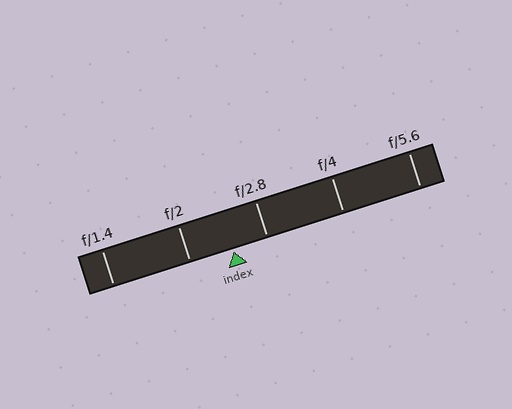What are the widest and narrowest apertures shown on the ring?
The widest aperture shown is f/1.4 and the narrowest is f/5.6.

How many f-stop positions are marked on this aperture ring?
There are 5 f-stop positions marked.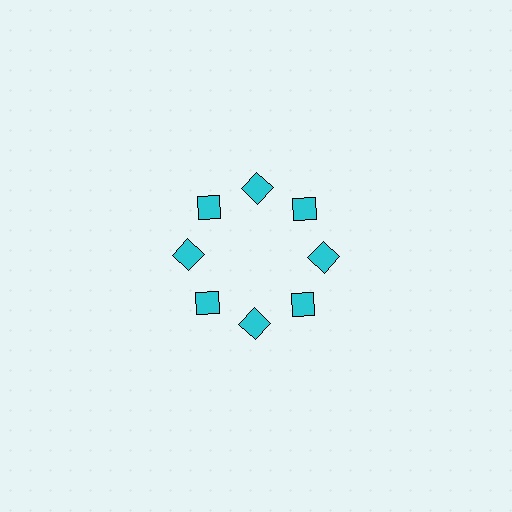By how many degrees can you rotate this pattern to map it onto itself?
The pattern maps onto itself every 45 degrees of rotation.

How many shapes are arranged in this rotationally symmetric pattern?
There are 8 shapes, arranged in 8 groups of 1.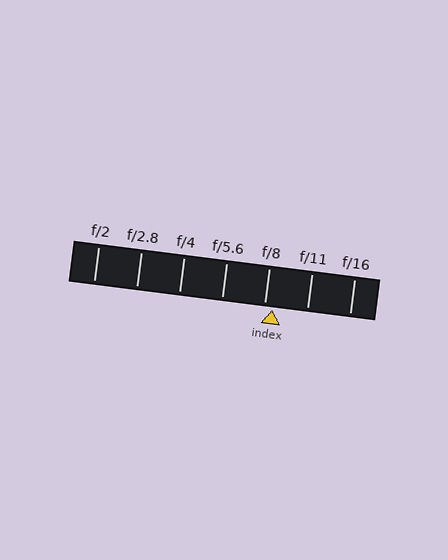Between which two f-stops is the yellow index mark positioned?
The index mark is between f/8 and f/11.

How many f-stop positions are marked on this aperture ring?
There are 7 f-stop positions marked.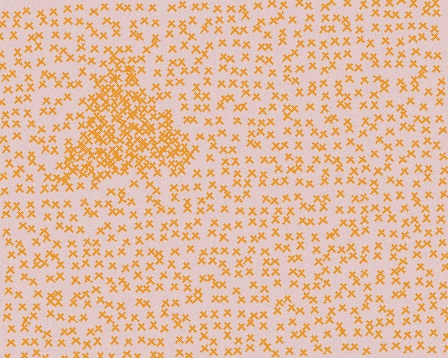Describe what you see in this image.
The image contains small orange elements arranged at two different densities. A triangle-shaped region is visible where the elements are more densely packed than the surrounding area.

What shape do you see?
I see a triangle.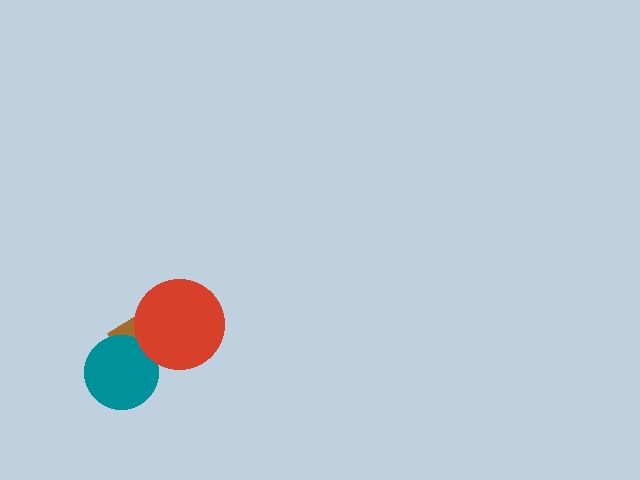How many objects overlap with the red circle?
1 object overlaps with the red circle.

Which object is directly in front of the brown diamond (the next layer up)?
The teal circle is directly in front of the brown diamond.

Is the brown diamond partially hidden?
Yes, it is partially covered by another shape.